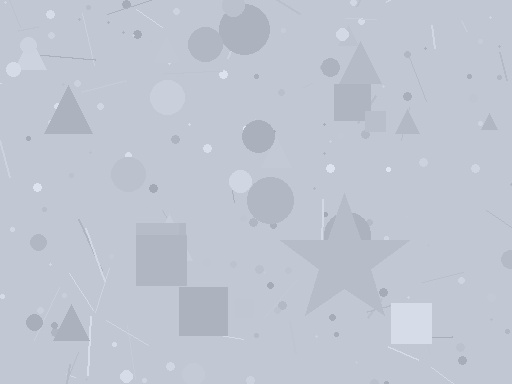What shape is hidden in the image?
A star is hidden in the image.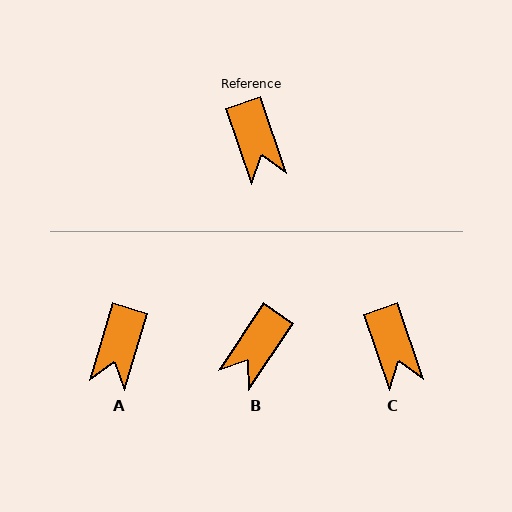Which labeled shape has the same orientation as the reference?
C.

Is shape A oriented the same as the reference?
No, it is off by about 35 degrees.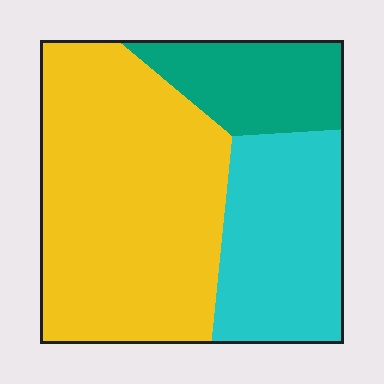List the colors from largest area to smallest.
From largest to smallest: yellow, cyan, teal.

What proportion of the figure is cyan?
Cyan covers around 30% of the figure.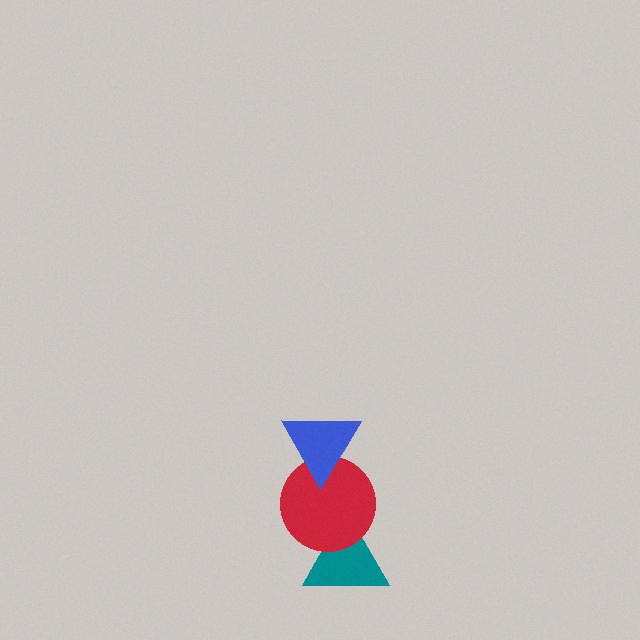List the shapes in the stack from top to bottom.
From top to bottom: the blue triangle, the red circle, the teal triangle.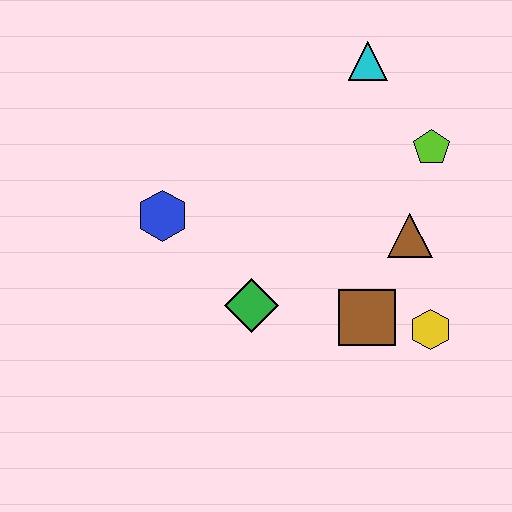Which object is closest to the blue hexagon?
The green diamond is closest to the blue hexagon.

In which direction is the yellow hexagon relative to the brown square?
The yellow hexagon is to the right of the brown square.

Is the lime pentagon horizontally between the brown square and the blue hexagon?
No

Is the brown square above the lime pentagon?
No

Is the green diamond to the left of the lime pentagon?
Yes